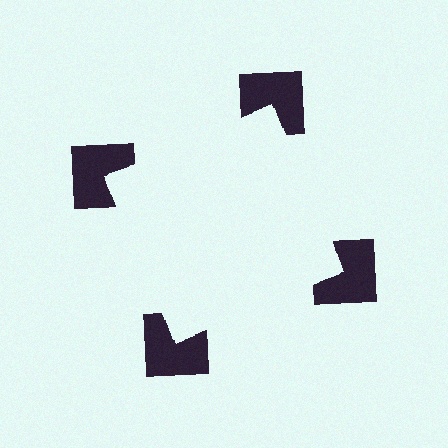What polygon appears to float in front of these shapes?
An illusory square — its edges are inferred from the aligned wedge cuts in the notched squares, not physically drawn.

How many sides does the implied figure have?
4 sides.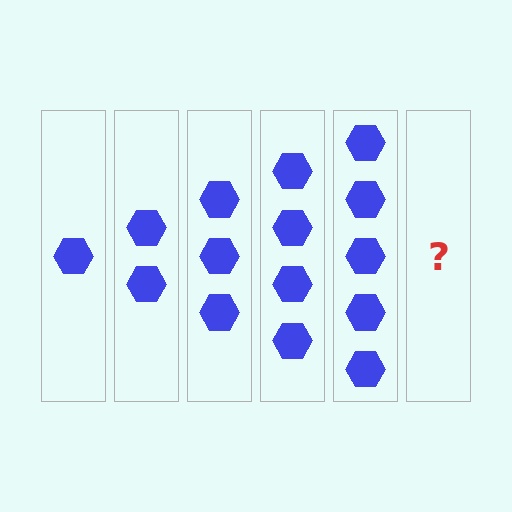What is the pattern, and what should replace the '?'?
The pattern is that each step adds one more hexagon. The '?' should be 6 hexagons.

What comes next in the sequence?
The next element should be 6 hexagons.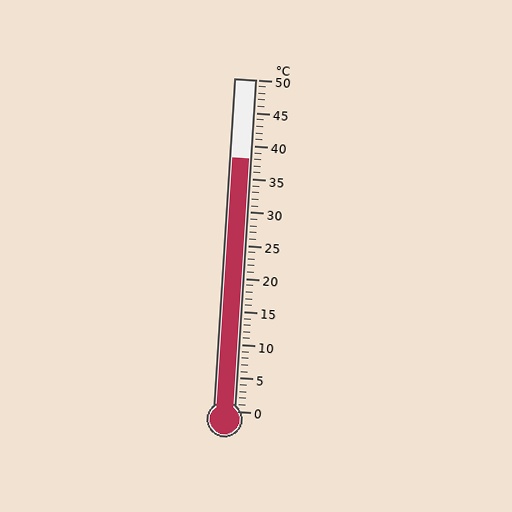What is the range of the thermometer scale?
The thermometer scale ranges from 0°C to 50°C.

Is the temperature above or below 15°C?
The temperature is above 15°C.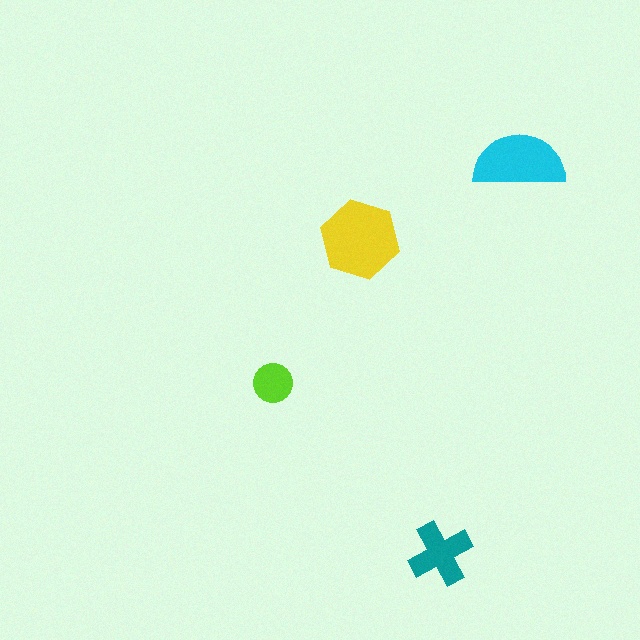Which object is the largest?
The yellow hexagon.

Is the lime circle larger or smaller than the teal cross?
Smaller.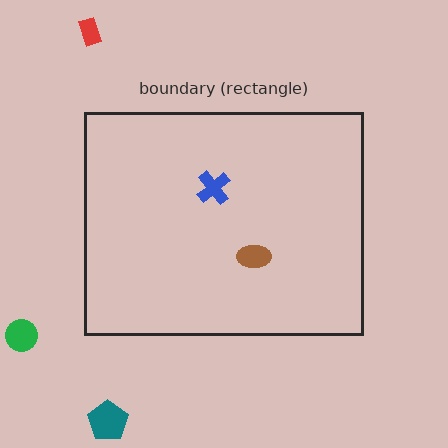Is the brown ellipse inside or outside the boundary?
Inside.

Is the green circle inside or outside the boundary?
Outside.